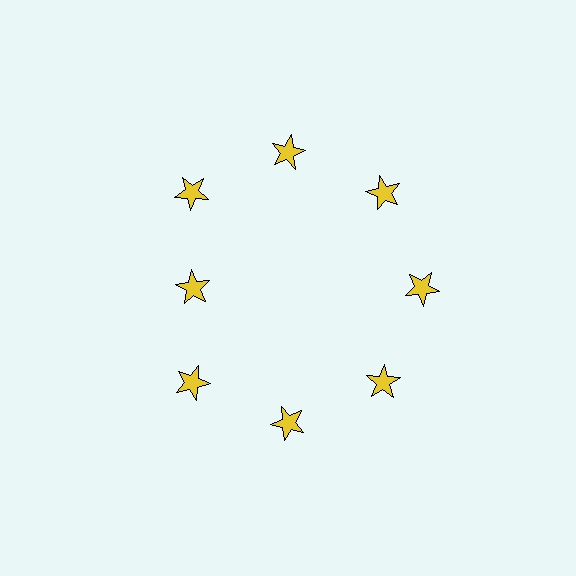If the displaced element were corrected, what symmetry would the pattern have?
It would have 8-fold rotational symmetry — the pattern would map onto itself every 45 degrees.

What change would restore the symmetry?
The symmetry would be restored by moving it outward, back onto the ring so that all 8 stars sit at equal angles and equal distance from the center.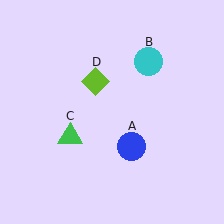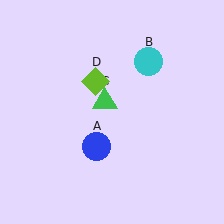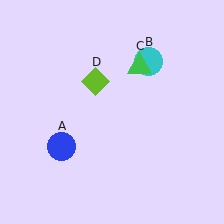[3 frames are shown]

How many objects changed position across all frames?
2 objects changed position: blue circle (object A), green triangle (object C).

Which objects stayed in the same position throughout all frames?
Cyan circle (object B) and lime diamond (object D) remained stationary.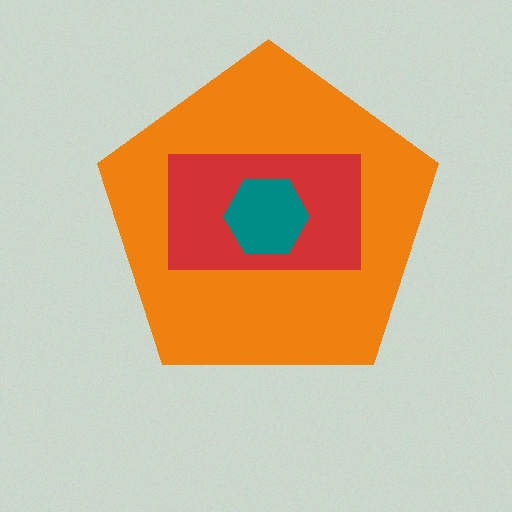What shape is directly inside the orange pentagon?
The red rectangle.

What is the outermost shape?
The orange pentagon.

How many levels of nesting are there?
3.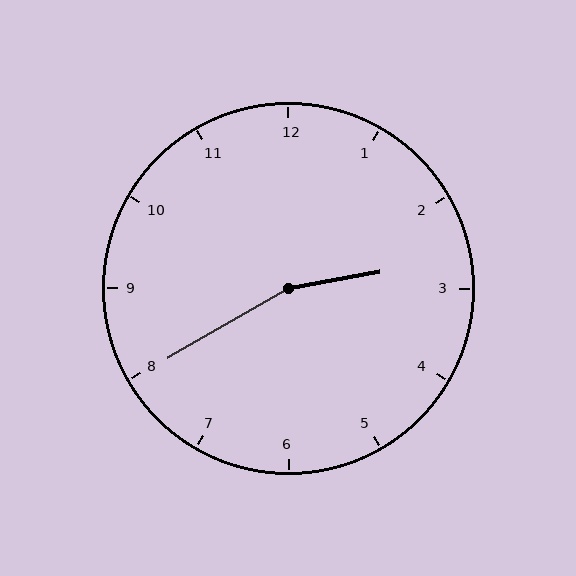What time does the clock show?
2:40.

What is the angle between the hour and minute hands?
Approximately 160 degrees.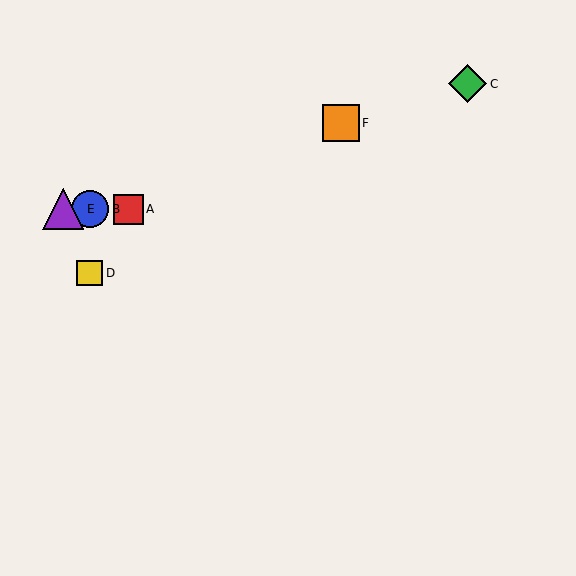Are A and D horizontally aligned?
No, A is at y≈209 and D is at y≈273.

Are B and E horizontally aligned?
Yes, both are at y≈209.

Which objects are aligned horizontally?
Objects A, B, E are aligned horizontally.